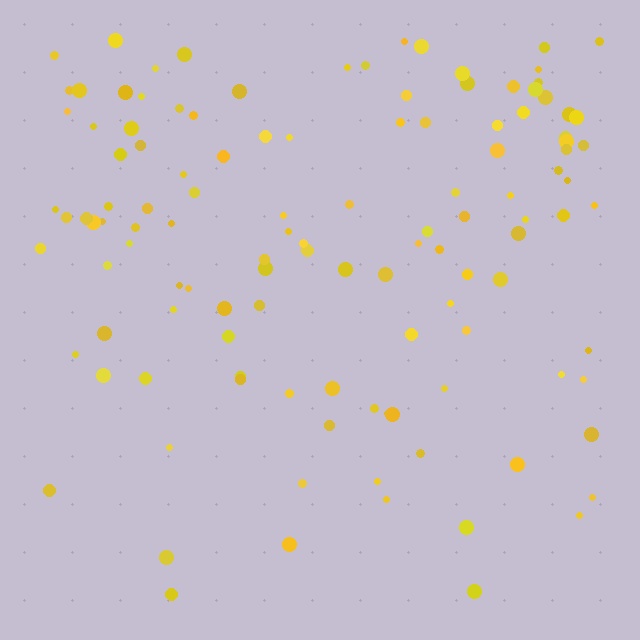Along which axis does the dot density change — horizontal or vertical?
Vertical.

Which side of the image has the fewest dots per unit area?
The bottom.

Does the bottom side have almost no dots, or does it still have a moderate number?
Still a moderate number, just noticeably fewer than the top.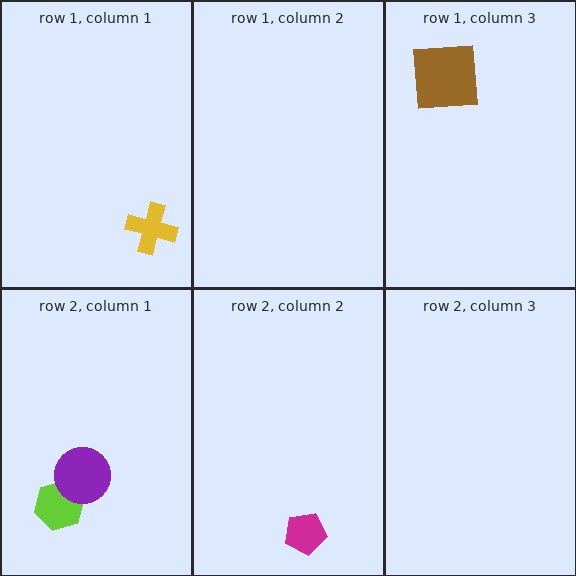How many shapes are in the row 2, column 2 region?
1.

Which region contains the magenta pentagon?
The row 2, column 2 region.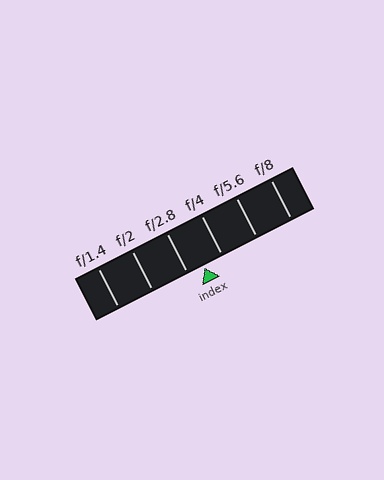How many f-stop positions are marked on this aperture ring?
There are 6 f-stop positions marked.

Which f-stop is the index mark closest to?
The index mark is closest to f/2.8.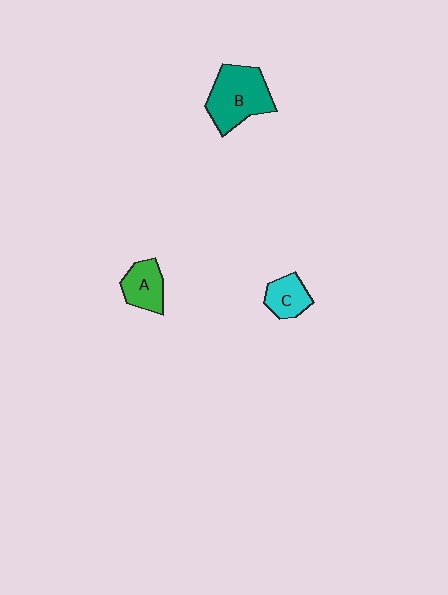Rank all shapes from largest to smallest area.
From largest to smallest: B (teal), A (green), C (cyan).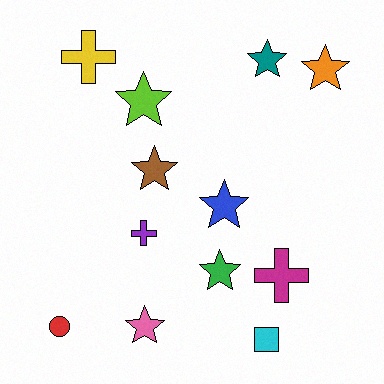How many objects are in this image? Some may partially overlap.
There are 12 objects.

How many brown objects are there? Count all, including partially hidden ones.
There is 1 brown object.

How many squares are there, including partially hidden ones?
There is 1 square.